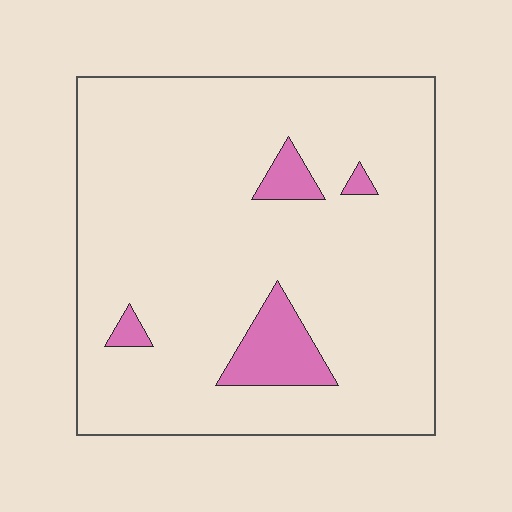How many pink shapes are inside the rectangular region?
4.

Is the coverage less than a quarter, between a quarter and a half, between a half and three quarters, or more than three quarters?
Less than a quarter.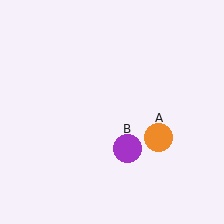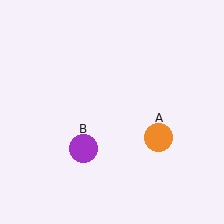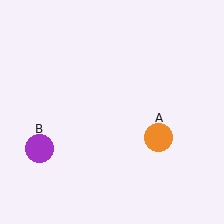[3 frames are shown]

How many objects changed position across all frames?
1 object changed position: purple circle (object B).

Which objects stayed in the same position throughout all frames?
Orange circle (object A) remained stationary.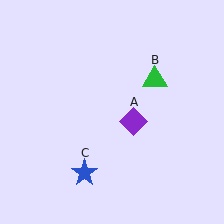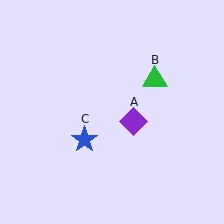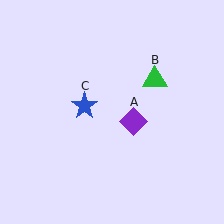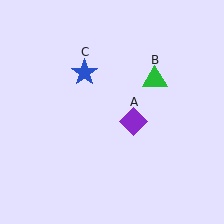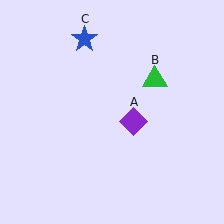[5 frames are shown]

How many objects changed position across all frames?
1 object changed position: blue star (object C).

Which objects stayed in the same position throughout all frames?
Purple diamond (object A) and green triangle (object B) remained stationary.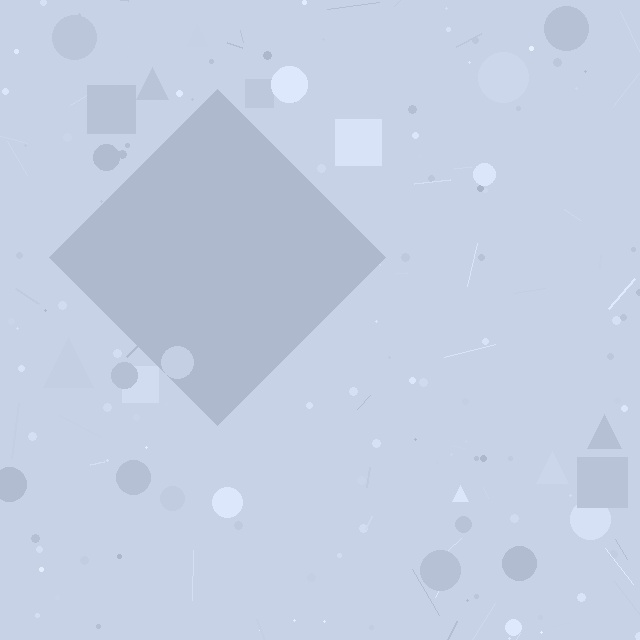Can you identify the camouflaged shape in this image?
The camouflaged shape is a diamond.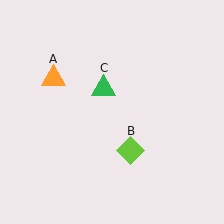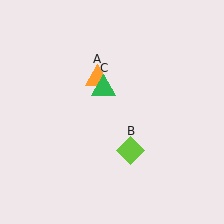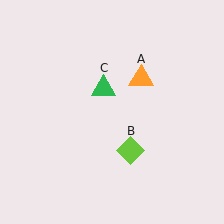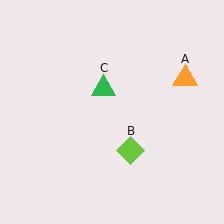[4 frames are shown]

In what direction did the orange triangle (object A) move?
The orange triangle (object A) moved right.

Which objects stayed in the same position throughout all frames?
Lime diamond (object B) and green triangle (object C) remained stationary.